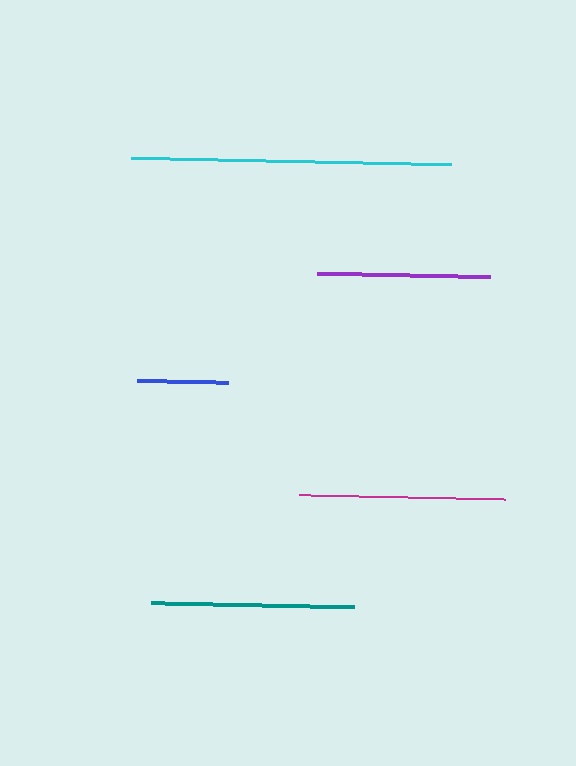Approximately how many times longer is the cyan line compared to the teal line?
The cyan line is approximately 1.6 times the length of the teal line.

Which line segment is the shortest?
The blue line is the shortest at approximately 91 pixels.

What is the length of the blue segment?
The blue segment is approximately 91 pixels long.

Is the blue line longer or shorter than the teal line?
The teal line is longer than the blue line.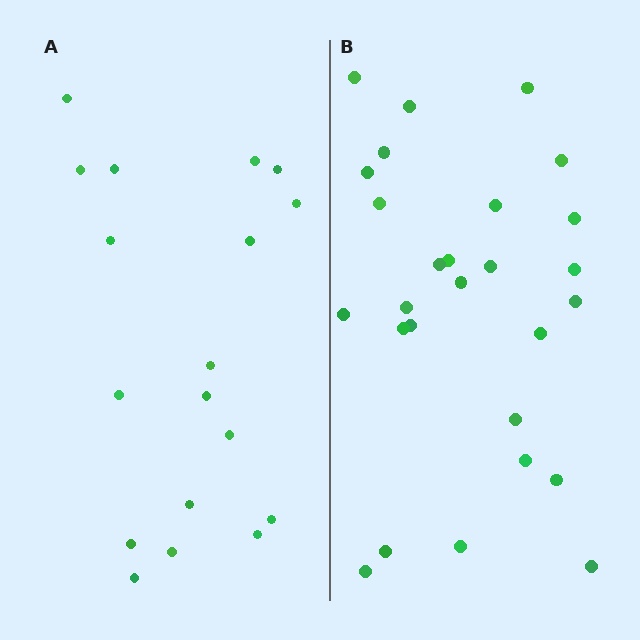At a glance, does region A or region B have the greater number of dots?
Region B (the right region) has more dots.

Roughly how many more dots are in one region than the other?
Region B has roughly 8 or so more dots than region A.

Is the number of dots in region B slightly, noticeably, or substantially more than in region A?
Region B has substantially more. The ratio is roughly 1.5 to 1.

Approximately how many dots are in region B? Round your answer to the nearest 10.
About 30 dots. (The exact count is 27, which rounds to 30.)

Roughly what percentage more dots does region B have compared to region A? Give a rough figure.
About 50% more.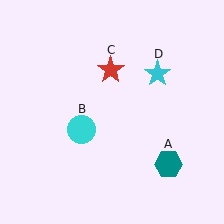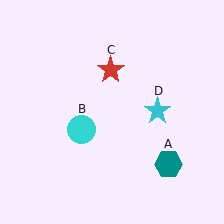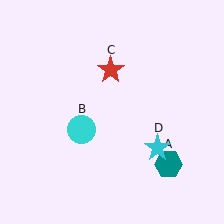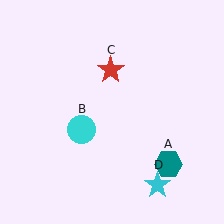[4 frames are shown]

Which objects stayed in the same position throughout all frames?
Teal hexagon (object A) and cyan circle (object B) and red star (object C) remained stationary.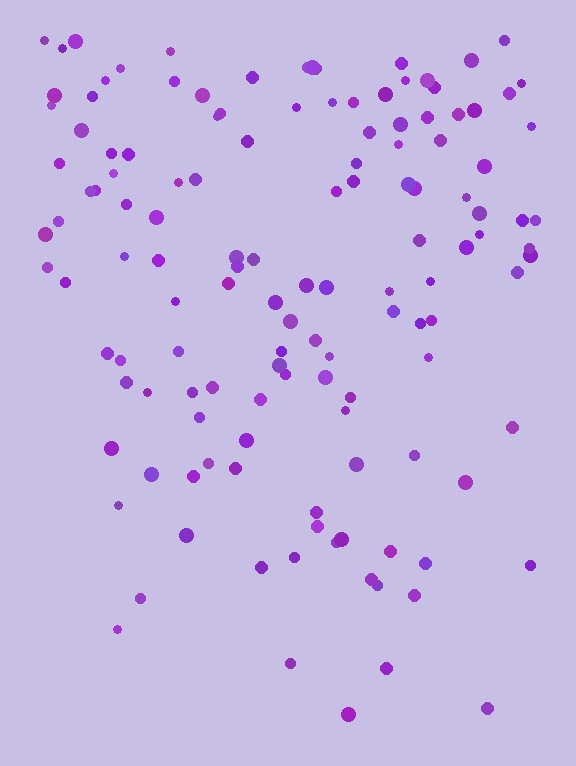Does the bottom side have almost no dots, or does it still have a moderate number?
Still a moderate number, just noticeably fewer than the top.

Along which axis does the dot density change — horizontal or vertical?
Vertical.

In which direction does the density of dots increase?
From bottom to top, with the top side densest.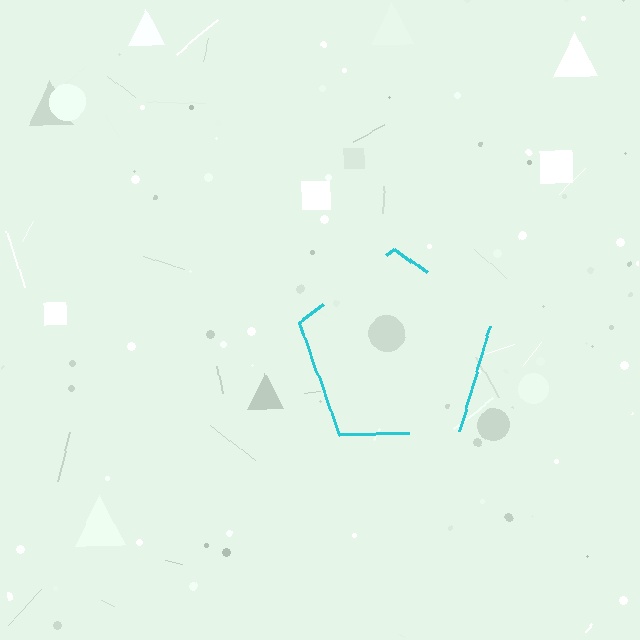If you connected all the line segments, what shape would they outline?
They would outline a pentagon.